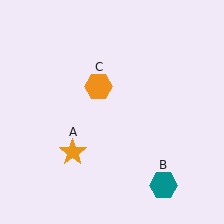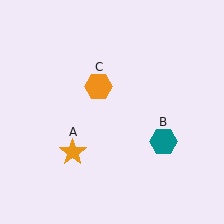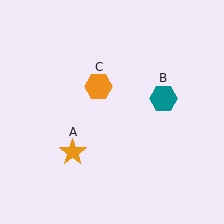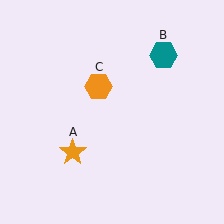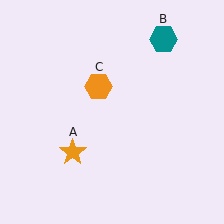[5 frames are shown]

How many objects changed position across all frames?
1 object changed position: teal hexagon (object B).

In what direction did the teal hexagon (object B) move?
The teal hexagon (object B) moved up.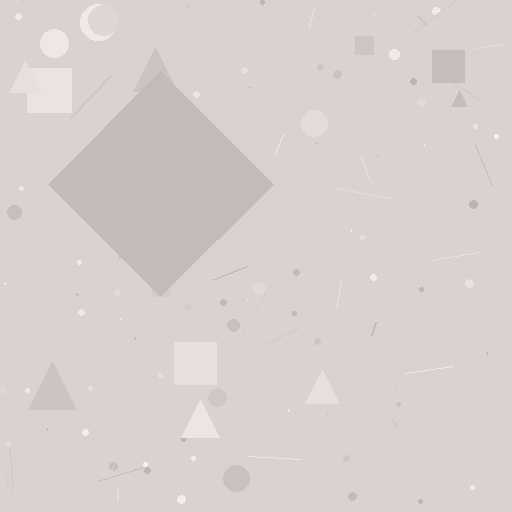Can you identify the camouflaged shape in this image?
The camouflaged shape is a diamond.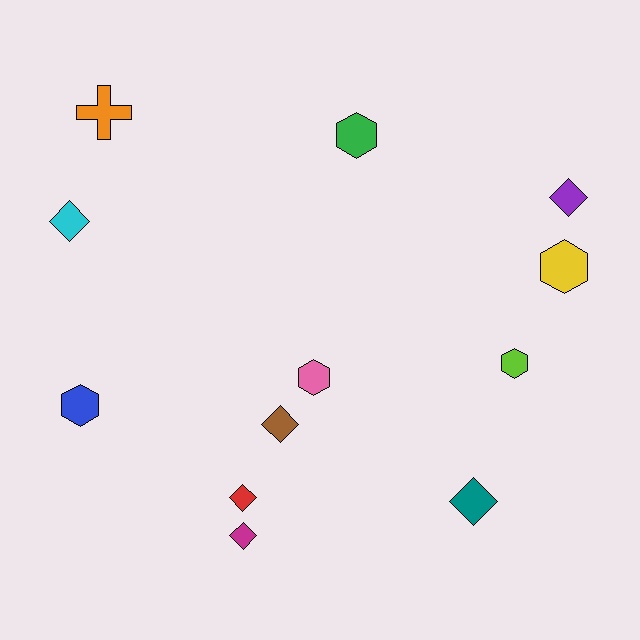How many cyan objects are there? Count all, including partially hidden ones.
There is 1 cyan object.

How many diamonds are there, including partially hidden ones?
There are 6 diamonds.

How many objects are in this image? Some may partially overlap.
There are 12 objects.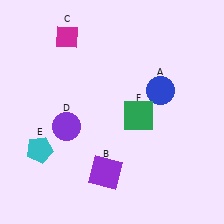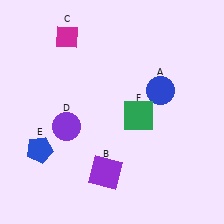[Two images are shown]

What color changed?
The pentagon (E) changed from cyan in Image 1 to blue in Image 2.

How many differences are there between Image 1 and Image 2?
There is 1 difference between the two images.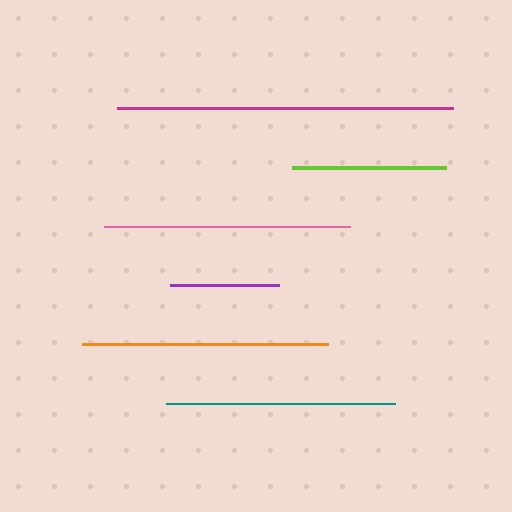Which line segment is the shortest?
The purple line is the shortest at approximately 108 pixels.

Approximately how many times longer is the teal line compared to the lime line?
The teal line is approximately 1.5 times the length of the lime line.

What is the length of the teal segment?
The teal segment is approximately 228 pixels long.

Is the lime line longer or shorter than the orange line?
The orange line is longer than the lime line.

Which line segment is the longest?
The magenta line is the longest at approximately 335 pixels.